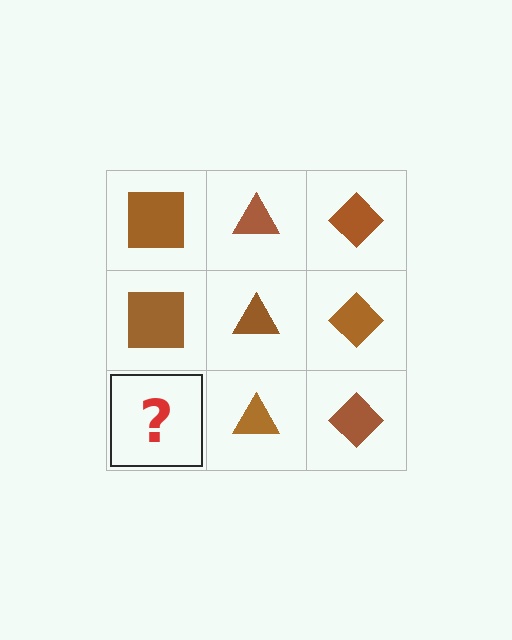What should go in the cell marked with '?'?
The missing cell should contain a brown square.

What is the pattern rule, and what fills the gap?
The rule is that each column has a consistent shape. The gap should be filled with a brown square.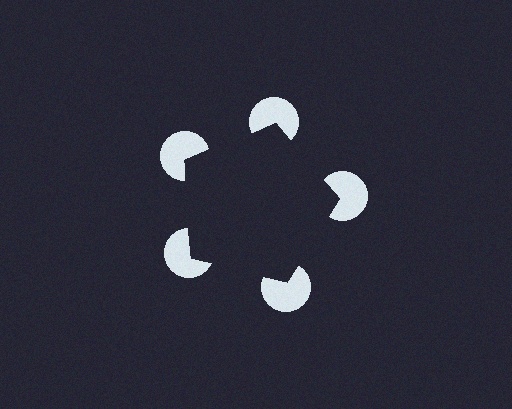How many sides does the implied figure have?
5 sides.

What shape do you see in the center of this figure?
An illusory pentagon — its edges are inferred from the aligned wedge cuts in the pac-man discs, not physically drawn.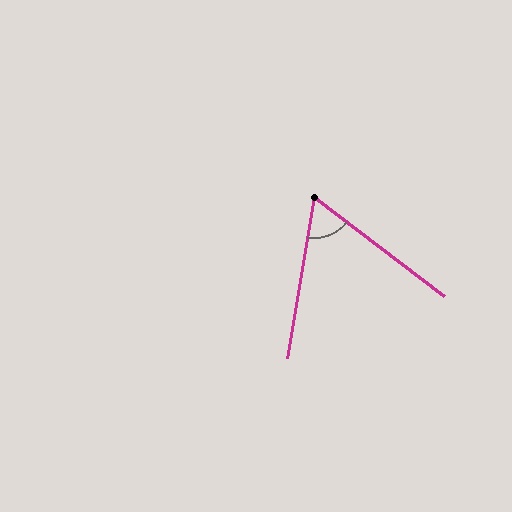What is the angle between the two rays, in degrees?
Approximately 62 degrees.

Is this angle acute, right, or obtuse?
It is acute.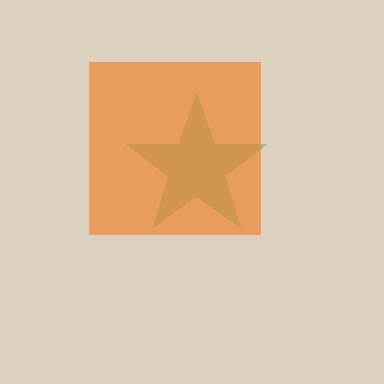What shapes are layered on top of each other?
The layered shapes are: a green star, an orange square.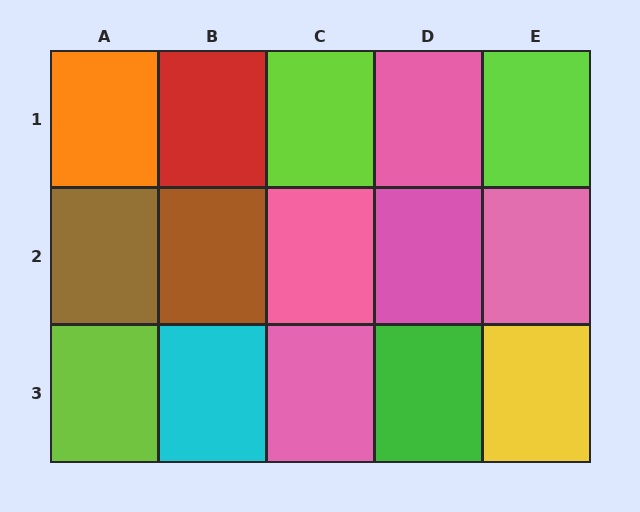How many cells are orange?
1 cell is orange.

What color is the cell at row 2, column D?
Pink.